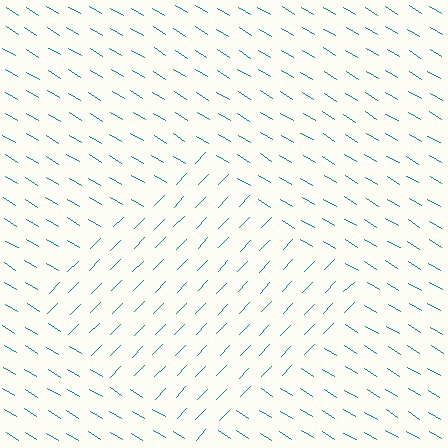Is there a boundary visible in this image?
Yes, there is a texture boundary formed by a change in line orientation.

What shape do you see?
I see a diamond.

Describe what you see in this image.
The image is filled with small teal line segments. A diamond region in the image has lines oriented differently from the surrounding lines, creating a visible texture boundary.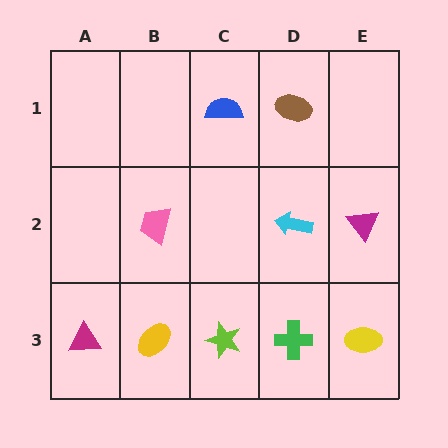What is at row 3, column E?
A yellow ellipse.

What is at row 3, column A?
A magenta triangle.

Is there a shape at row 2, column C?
No, that cell is empty.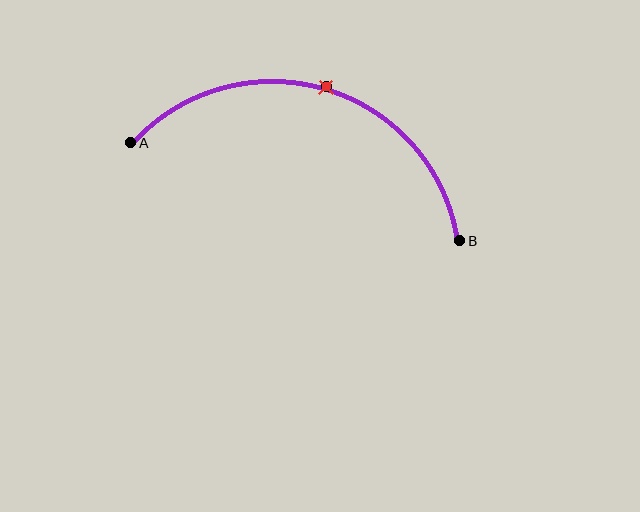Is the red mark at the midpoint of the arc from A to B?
Yes. The red mark lies on the arc at equal arc-length from both A and B — it is the arc midpoint.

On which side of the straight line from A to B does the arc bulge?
The arc bulges above the straight line connecting A and B.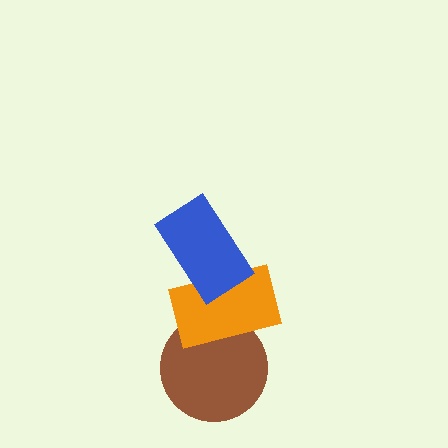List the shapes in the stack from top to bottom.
From top to bottom: the blue rectangle, the orange rectangle, the brown circle.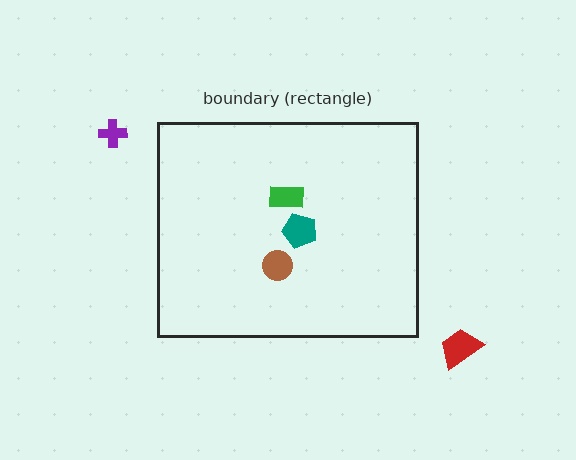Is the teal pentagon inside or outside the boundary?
Inside.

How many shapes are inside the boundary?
3 inside, 2 outside.